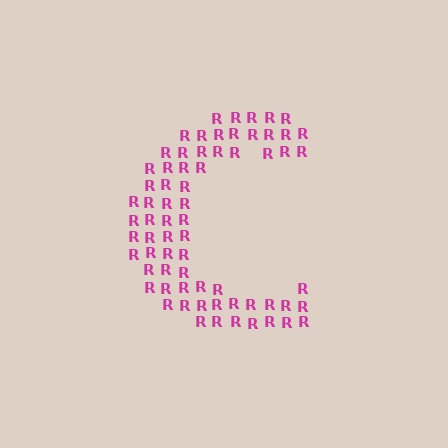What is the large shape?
The large shape is the letter C.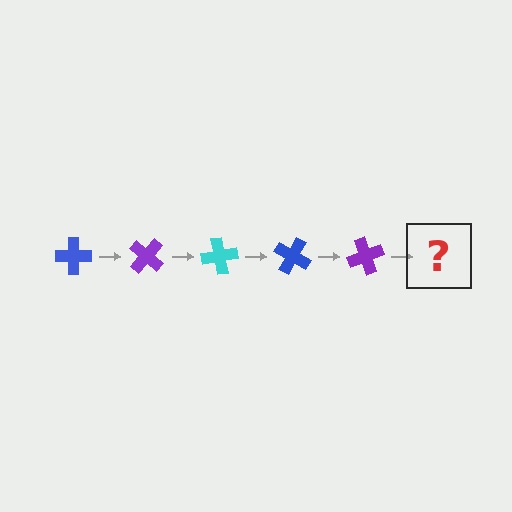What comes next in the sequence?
The next element should be a cyan cross, rotated 200 degrees from the start.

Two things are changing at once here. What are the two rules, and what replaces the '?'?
The two rules are that it rotates 40 degrees each step and the color cycles through blue, purple, and cyan. The '?' should be a cyan cross, rotated 200 degrees from the start.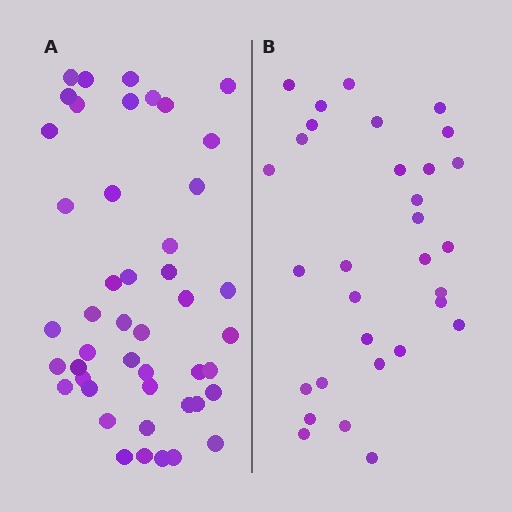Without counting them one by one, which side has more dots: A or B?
Region A (the left region) has more dots.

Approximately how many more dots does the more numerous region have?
Region A has approximately 15 more dots than region B.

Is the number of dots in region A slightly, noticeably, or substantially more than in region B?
Region A has substantially more. The ratio is roughly 1.5 to 1.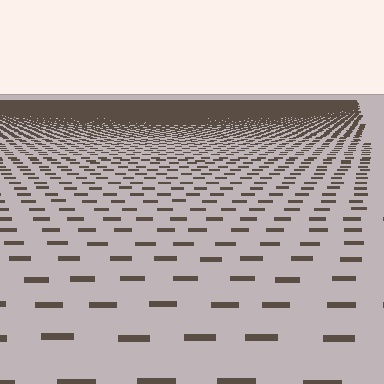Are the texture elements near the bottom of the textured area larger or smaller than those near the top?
Larger. Near the bottom, elements are closer to the viewer and appear at a bigger on-screen size.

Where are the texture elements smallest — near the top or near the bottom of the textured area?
Near the top.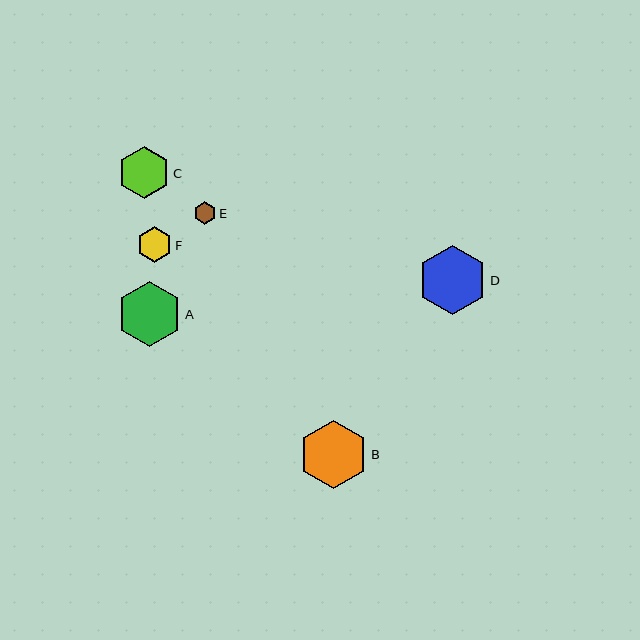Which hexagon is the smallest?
Hexagon E is the smallest with a size of approximately 23 pixels.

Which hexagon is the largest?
Hexagon D is the largest with a size of approximately 69 pixels.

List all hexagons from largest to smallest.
From largest to smallest: D, B, A, C, F, E.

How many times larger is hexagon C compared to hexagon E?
Hexagon C is approximately 2.3 times the size of hexagon E.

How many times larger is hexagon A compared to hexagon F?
Hexagon A is approximately 1.9 times the size of hexagon F.